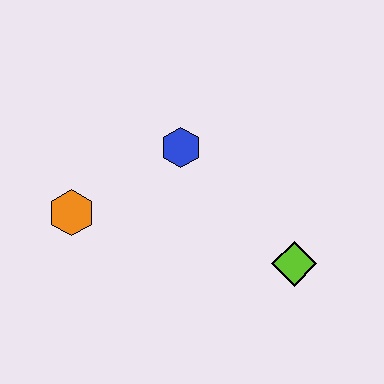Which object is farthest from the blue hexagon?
The lime diamond is farthest from the blue hexagon.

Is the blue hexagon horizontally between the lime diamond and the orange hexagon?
Yes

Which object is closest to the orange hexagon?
The blue hexagon is closest to the orange hexagon.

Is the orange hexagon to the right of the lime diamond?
No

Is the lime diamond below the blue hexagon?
Yes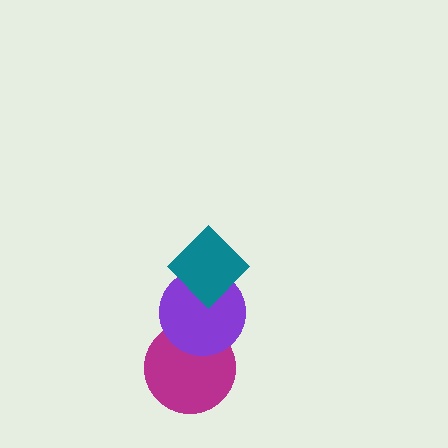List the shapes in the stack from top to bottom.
From top to bottom: the teal diamond, the purple circle, the magenta circle.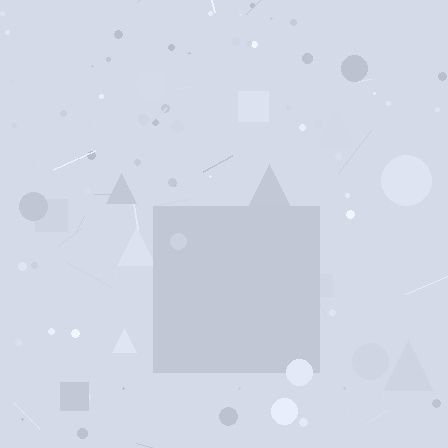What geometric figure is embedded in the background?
A square is embedded in the background.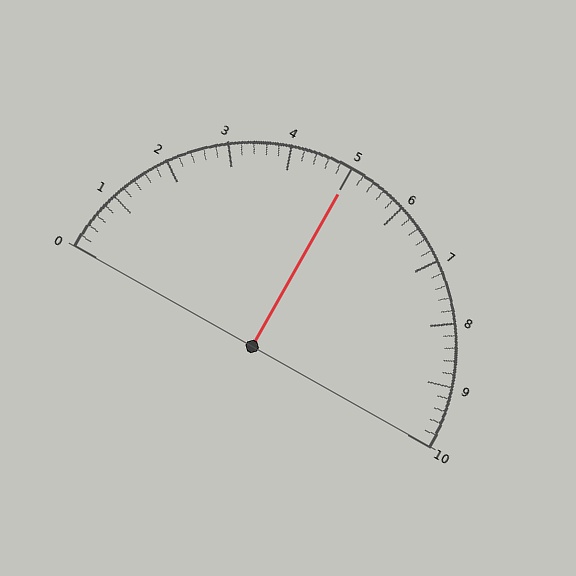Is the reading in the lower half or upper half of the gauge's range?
The reading is in the upper half of the range (0 to 10).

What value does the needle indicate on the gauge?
The needle indicates approximately 5.0.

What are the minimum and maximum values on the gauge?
The gauge ranges from 0 to 10.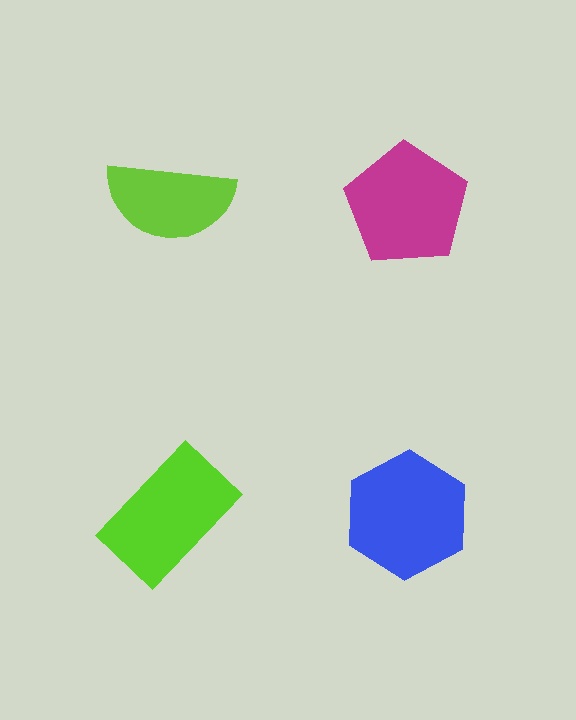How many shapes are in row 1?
2 shapes.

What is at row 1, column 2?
A magenta pentagon.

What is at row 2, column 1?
A lime rectangle.